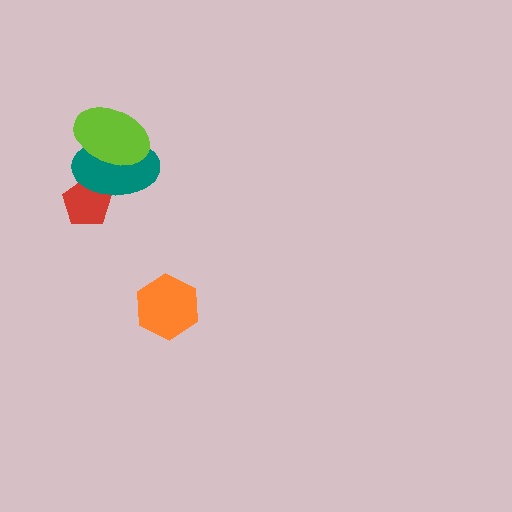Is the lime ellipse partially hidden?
No, no other shape covers it.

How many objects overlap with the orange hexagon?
0 objects overlap with the orange hexagon.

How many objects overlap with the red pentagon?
1 object overlaps with the red pentagon.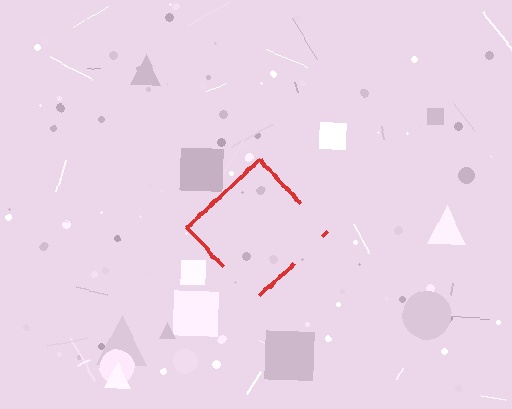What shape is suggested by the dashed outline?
The dashed outline suggests a diamond.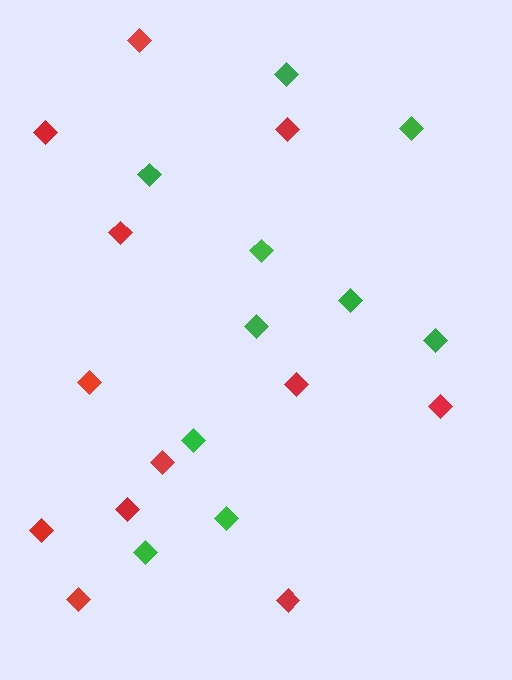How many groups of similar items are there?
There are 2 groups: one group of green diamonds (10) and one group of red diamonds (12).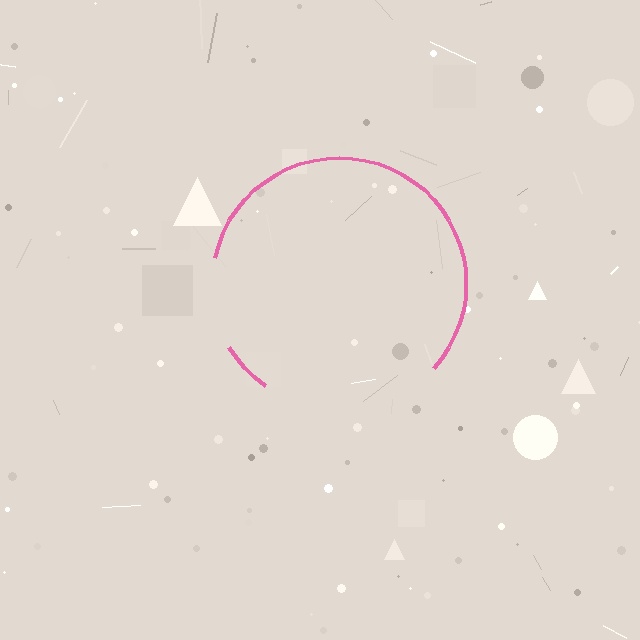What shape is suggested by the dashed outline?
The dashed outline suggests a circle.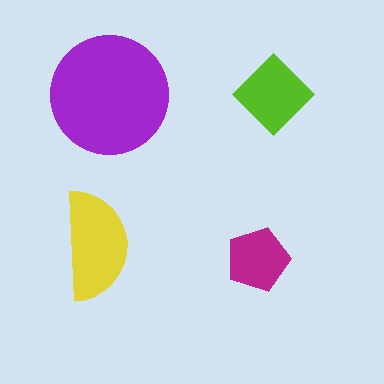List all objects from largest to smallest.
The purple circle, the yellow semicircle, the lime diamond, the magenta pentagon.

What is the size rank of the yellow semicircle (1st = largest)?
2nd.